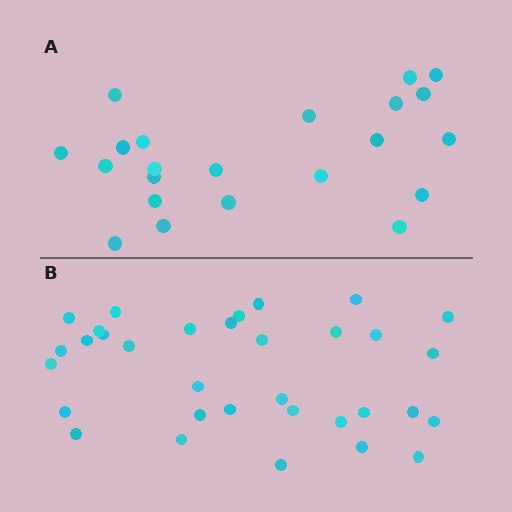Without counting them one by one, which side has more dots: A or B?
Region B (the bottom region) has more dots.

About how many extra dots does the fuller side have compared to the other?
Region B has roughly 12 or so more dots than region A.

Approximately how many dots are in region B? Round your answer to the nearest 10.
About 30 dots. (The exact count is 33, which rounds to 30.)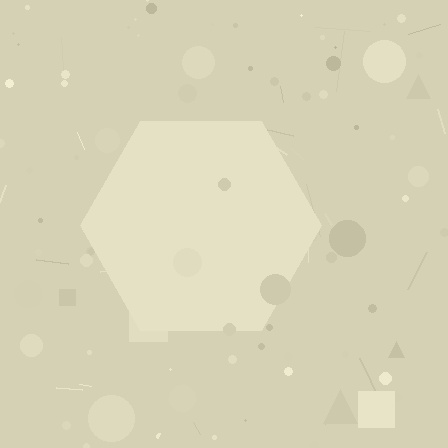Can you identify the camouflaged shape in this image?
The camouflaged shape is a hexagon.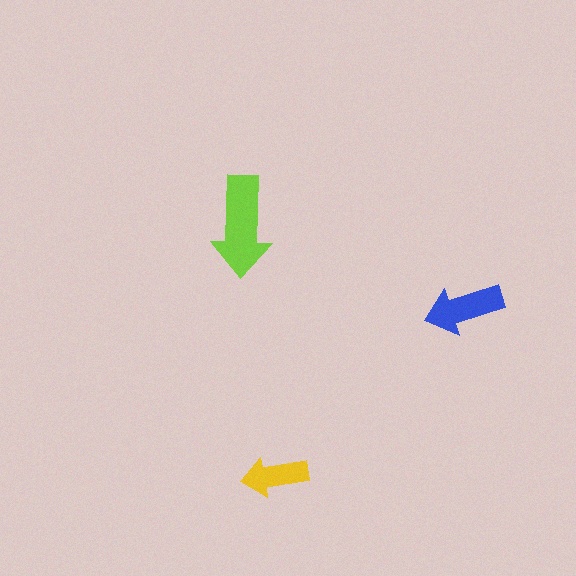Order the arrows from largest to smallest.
the lime one, the blue one, the yellow one.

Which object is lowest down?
The yellow arrow is bottommost.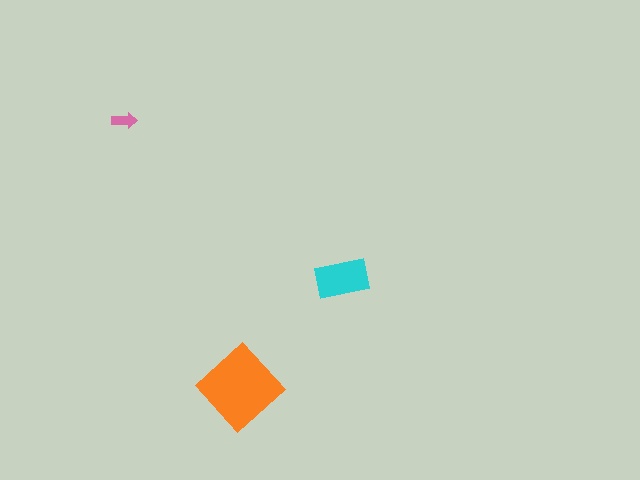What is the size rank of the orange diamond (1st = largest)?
1st.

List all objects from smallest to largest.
The pink arrow, the cyan rectangle, the orange diamond.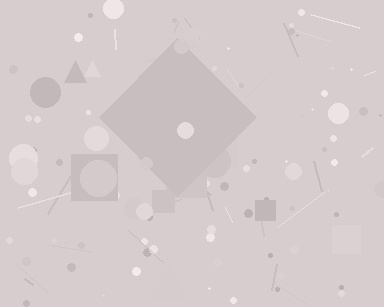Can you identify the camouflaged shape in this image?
The camouflaged shape is a diamond.